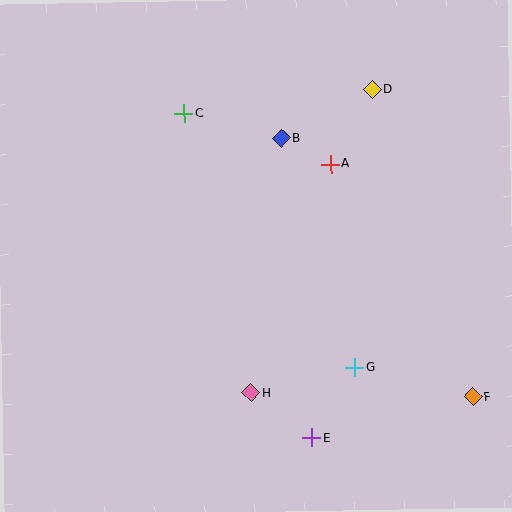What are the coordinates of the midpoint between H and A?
The midpoint between H and A is at (291, 279).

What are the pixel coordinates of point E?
Point E is at (312, 438).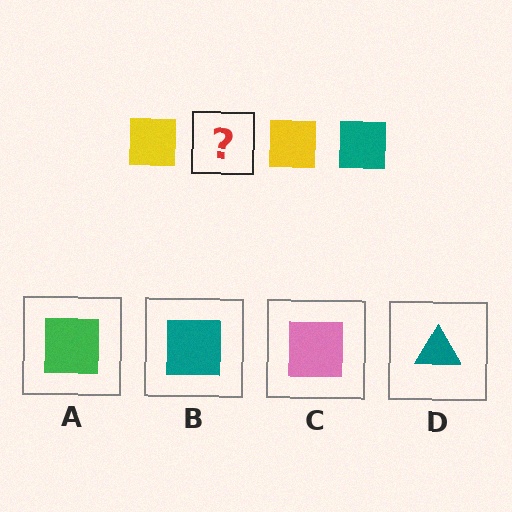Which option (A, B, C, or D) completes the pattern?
B.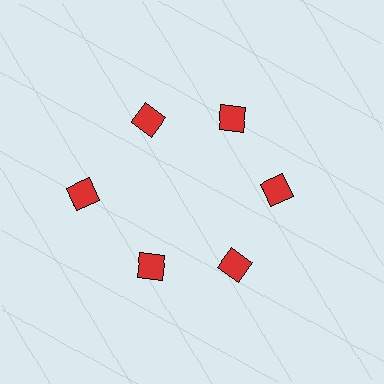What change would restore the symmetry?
The symmetry would be restored by moving it inward, back onto the ring so that all 6 diamonds sit at equal angles and equal distance from the center.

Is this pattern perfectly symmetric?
No. The 6 red diamonds are arranged in a ring, but one element near the 9 o'clock position is pushed outward from the center, breaking the 6-fold rotational symmetry.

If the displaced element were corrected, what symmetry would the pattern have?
It would have 6-fold rotational symmetry — the pattern would map onto itself every 60 degrees.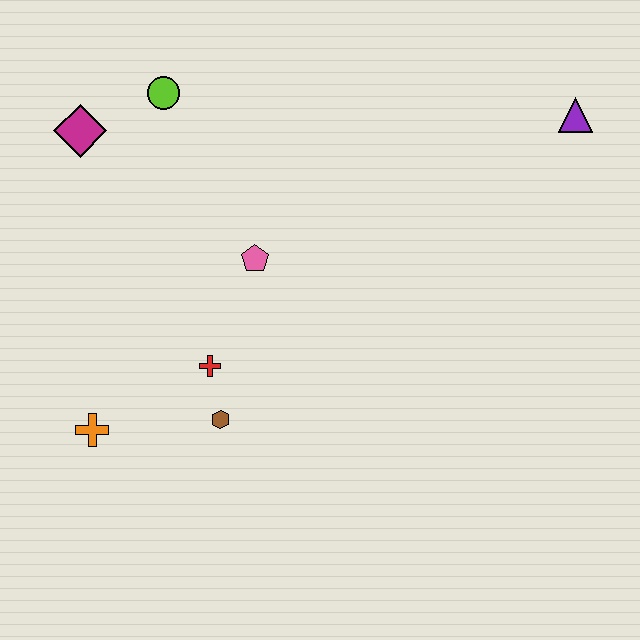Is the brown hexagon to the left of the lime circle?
No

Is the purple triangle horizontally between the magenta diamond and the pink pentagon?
No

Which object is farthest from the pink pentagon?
The purple triangle is farthest from the pink pentagon.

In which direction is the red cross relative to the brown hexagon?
The red cross is above the brown hexagon.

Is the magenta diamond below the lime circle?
Yes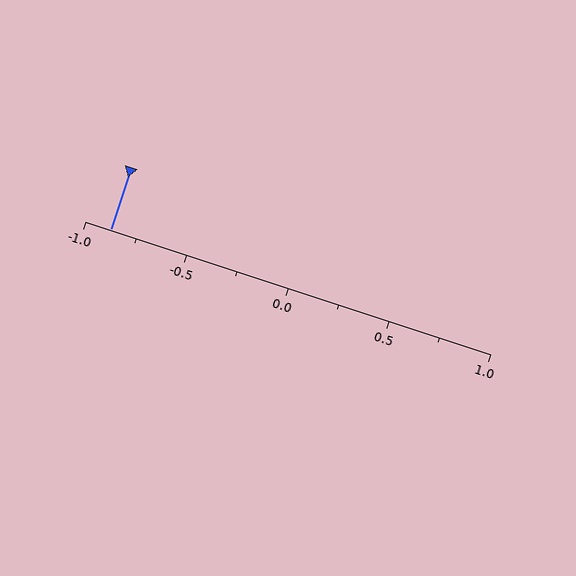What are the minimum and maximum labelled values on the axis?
The axis runs from -1.0 to 1.0.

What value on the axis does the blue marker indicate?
The marker indicates approximately -0.88.